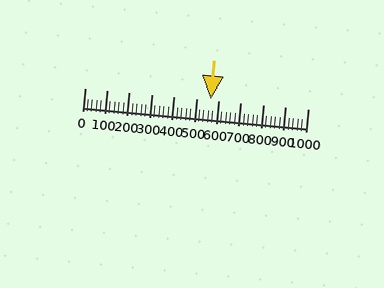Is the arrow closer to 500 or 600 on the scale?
The arrow is closer to 600.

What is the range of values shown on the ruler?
The ruler shows values from 0 to 1000.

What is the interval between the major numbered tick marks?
The major tick marks are spaced 100 units apart.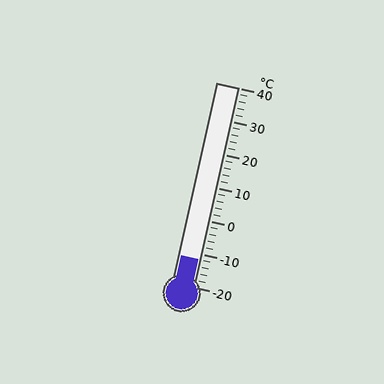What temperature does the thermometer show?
The thermometer shows approximately -12°C.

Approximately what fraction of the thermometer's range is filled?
The thermometer is filled to approximately 15% of its range.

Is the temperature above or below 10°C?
The temperature is below 10°C.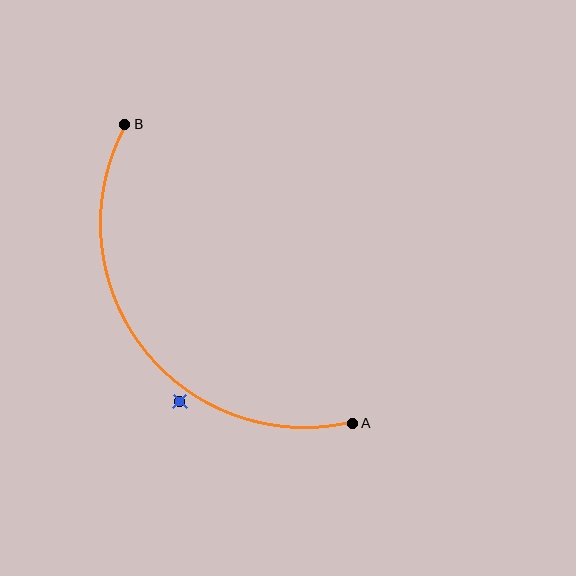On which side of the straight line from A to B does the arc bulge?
The arc bulges below and to the left of the straight line connecting A and B.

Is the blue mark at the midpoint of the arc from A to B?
No — the blue mark does not lie on the arc at all. It sits slightly outside the curve.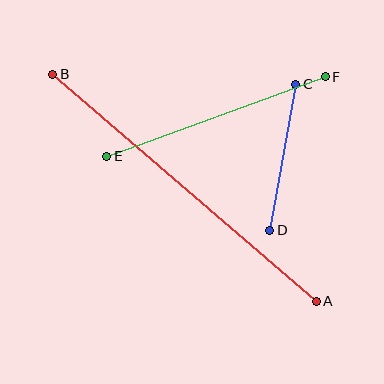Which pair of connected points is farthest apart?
Points A and B are farthest apart.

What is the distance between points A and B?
The distance is approximately 348 pixels.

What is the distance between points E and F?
The distance is approximately 232 pixels.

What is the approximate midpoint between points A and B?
The midpoint is at approximately (184, 188) pixels.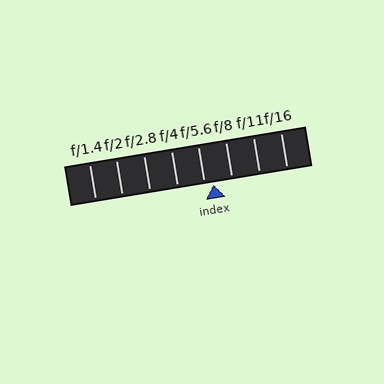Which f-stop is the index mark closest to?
The index mark is closest to f/5.6.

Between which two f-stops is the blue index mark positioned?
The index mark is between f/5.6 and f/8.